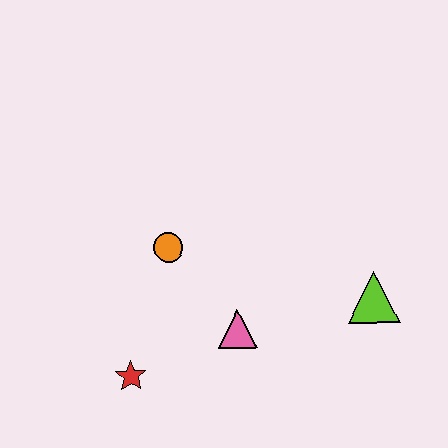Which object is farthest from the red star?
The lime triangle is farthest from the red star.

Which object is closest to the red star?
The pink triangle is closest to the red star.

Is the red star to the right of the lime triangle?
No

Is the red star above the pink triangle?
No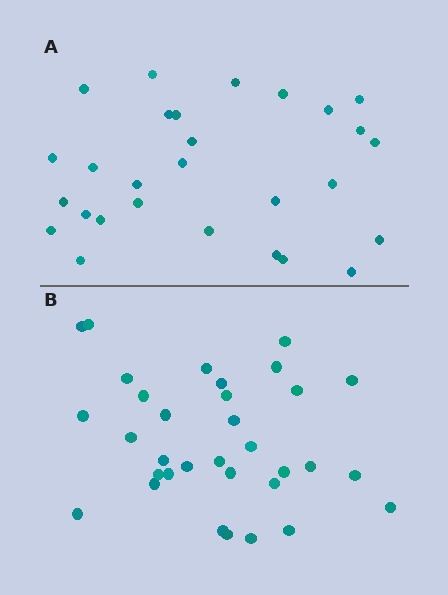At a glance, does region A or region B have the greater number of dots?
Region B (the bottom region) has more dots.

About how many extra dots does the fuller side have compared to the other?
Region B has about 5 more dots than region A.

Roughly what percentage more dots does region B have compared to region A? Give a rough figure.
About 20% more.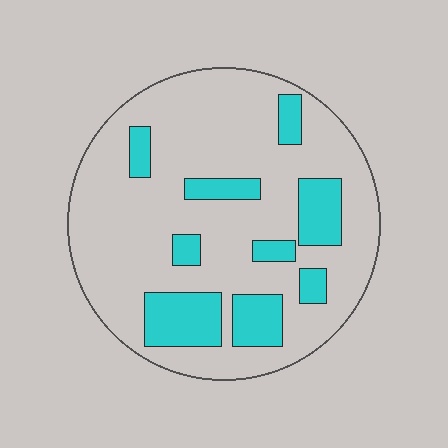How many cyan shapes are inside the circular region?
9.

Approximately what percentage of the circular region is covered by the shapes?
Approximately 20%.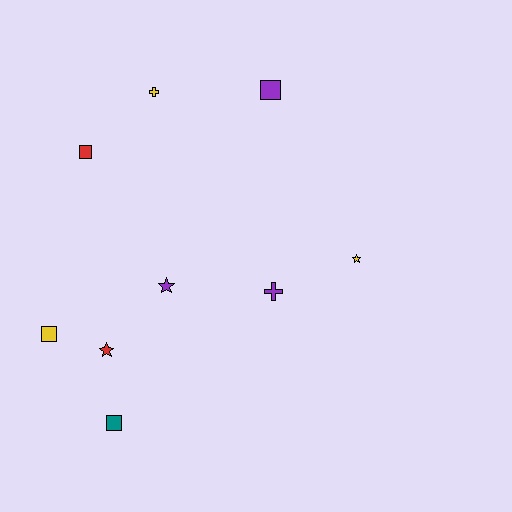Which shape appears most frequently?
Square, with 4 objects.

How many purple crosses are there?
There is 1 purple cross.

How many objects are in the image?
There are 9 objects.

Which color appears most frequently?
Purple, with 3 objects.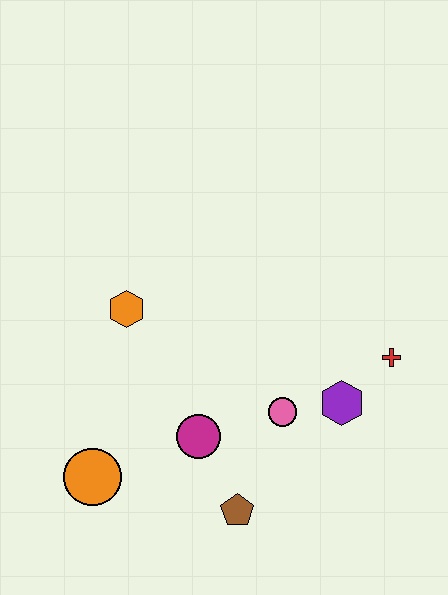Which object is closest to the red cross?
The purple hexagon is closest to the red cross.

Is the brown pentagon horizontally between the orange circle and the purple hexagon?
Yes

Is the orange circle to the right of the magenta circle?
No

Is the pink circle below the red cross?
Yes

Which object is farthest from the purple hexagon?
The orange circle is farthest from the purple hexagon.